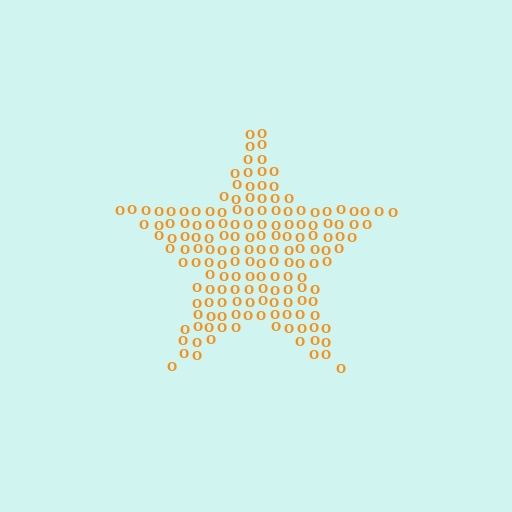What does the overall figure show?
The overall figure shows a star.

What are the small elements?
The small elements are letter O's.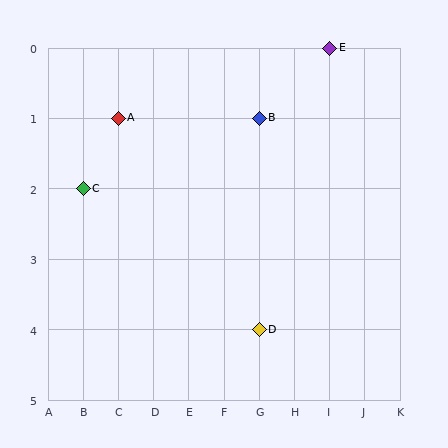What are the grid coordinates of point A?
Point A is at grid coordinates (C, 1).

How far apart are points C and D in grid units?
Points C and D are 5 columns and 2 rows apart (about 5.4 grid units diagonally).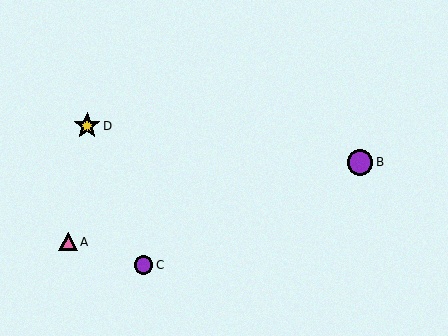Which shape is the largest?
The yellow star (labeled D) is the largest.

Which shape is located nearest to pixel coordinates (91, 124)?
The yellow star (labeled D) at (87, 126) is nearest to that location.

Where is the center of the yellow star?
The center of the yellow star is at (87, 126).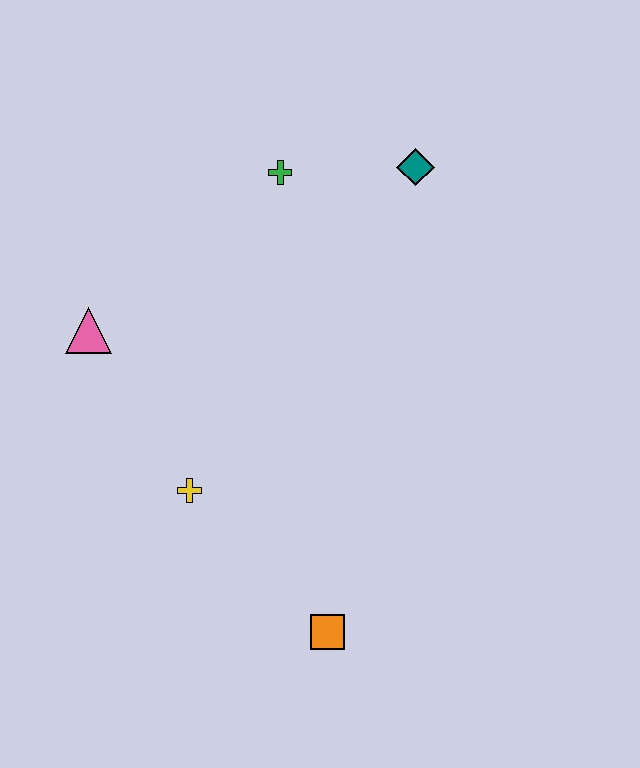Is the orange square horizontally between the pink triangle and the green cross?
No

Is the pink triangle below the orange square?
No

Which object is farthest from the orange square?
The teal diamond is farthest from the orange square.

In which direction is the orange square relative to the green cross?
The orange square is below the green cross.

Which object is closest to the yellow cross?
The pink triangle is closest to the yellow cross.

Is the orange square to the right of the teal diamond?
No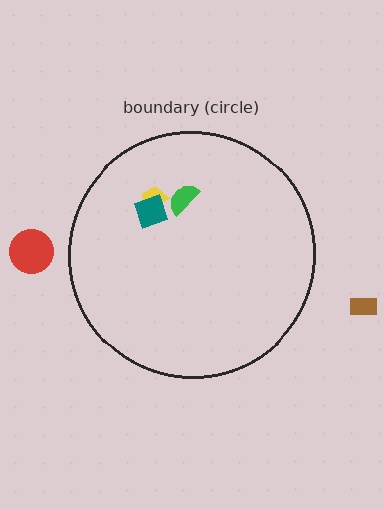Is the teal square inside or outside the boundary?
Inside.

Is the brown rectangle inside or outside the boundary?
Outside.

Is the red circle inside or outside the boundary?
Outside.